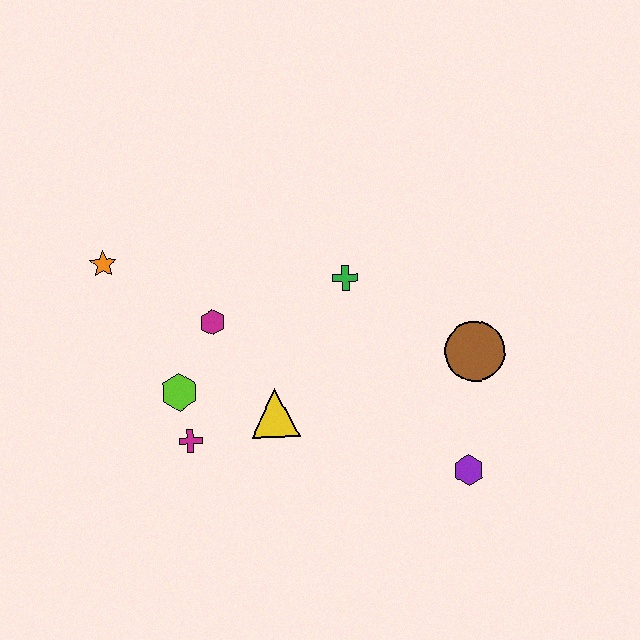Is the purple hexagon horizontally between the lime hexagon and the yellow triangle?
No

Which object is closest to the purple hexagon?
The brown circle is closest to the purple hexagon.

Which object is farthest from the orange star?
The purple hexagon is farthest from the orange star.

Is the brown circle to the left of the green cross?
No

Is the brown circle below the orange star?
Yes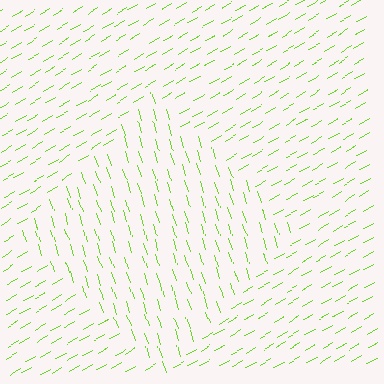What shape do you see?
I see a diamond.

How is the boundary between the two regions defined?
The boundary is defined purely by a change in line orientation (approximately 78 degrees difference). All lines are the same color and thickness.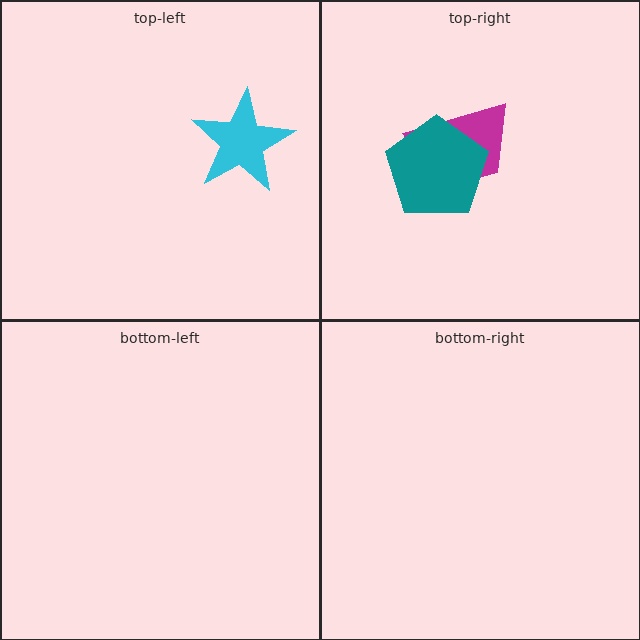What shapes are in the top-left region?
The cyan star.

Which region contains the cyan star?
The top-left region.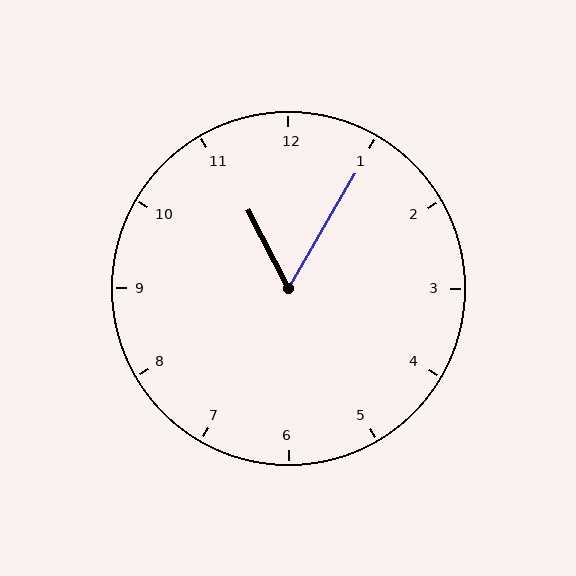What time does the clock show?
11:05.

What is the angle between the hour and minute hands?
Approximately 58 degrees.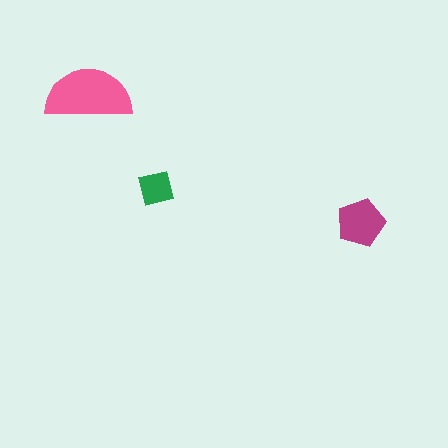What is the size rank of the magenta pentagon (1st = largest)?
2nd.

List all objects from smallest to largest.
The green square, the magenta pentagon, the pink semicircle.